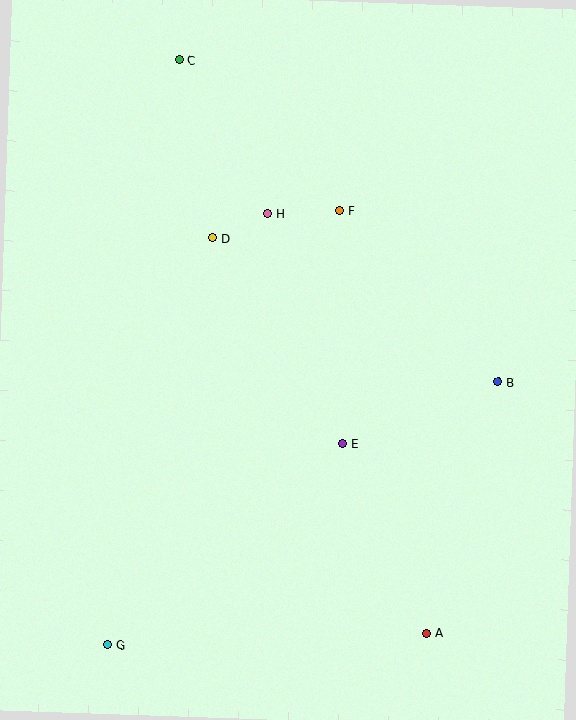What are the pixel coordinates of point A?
Point A is at (427, 633).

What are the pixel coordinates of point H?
Point H is at (268, 213).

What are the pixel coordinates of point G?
Point G is at (108, 645).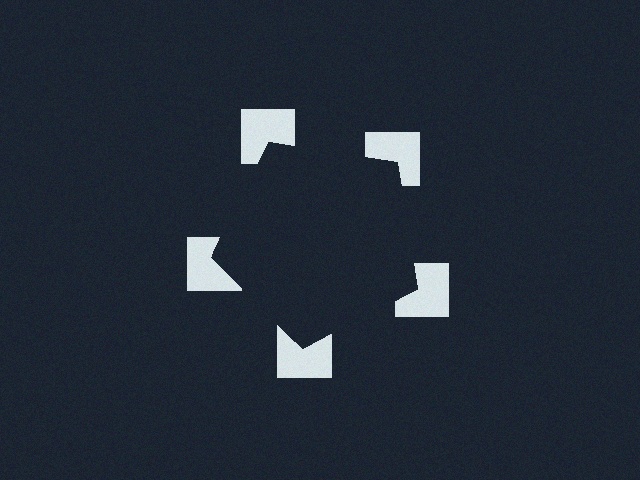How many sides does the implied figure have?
5 sides.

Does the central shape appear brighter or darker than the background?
It typically appears slightly darker than the background, even though no actual brightness change is drawn.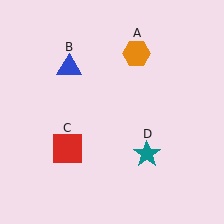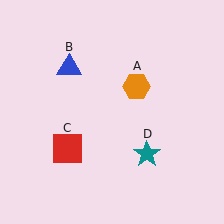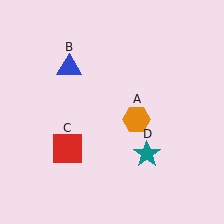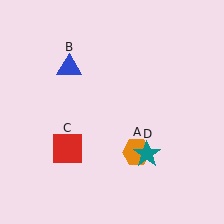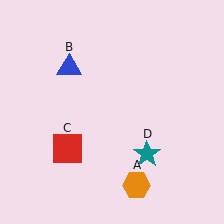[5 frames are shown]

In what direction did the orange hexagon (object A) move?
The orange hexagon (object A) moved down.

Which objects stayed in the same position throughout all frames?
Blue triangle (object B) and red square (object C) and teal star (object D) remained stationary.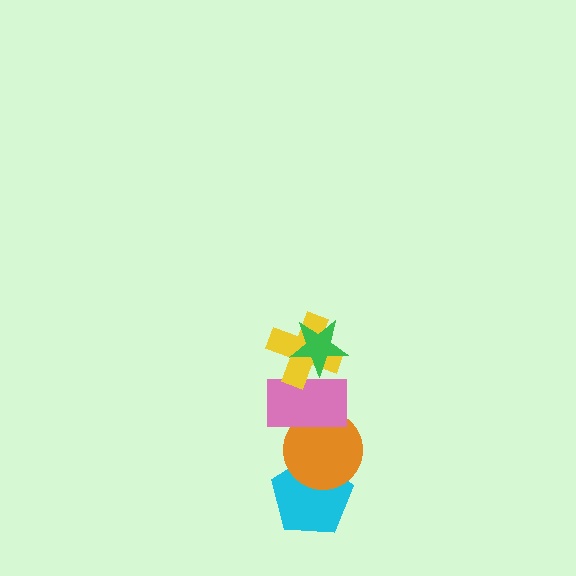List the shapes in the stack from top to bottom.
From top to bottom: the green star, the yellow cross, the pink rectangle, the orange circle, the cyan pentagon.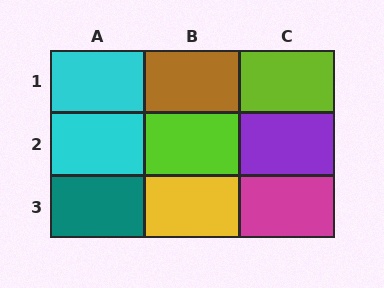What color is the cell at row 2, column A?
Cyan.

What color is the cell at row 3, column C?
Magenta.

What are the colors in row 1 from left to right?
Cyan, brown, lime.